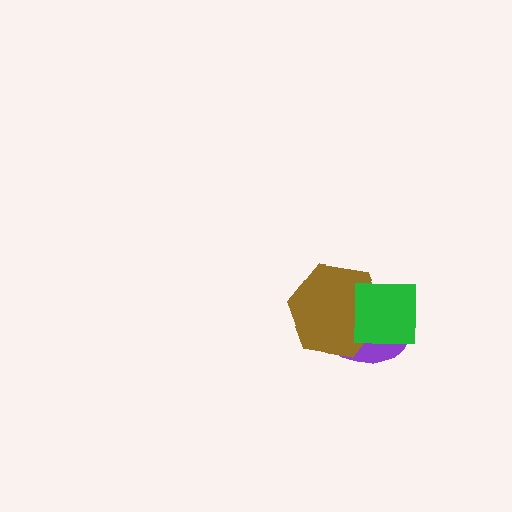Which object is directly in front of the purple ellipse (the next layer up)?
The brown hexagon is directly in front of the purple ellipse.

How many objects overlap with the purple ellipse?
2 objects overlap with the purple ellipse.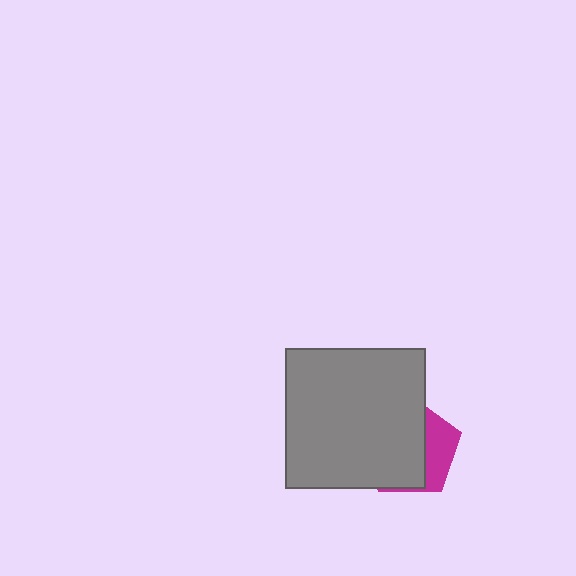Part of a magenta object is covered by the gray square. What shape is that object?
It is a pentagon.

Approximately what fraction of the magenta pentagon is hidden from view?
Roughly 69% of the magenta pentagon is hidden behind the gray square.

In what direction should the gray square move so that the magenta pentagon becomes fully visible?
The gray square should move left. That is the shortest direction to clear the overlap and leave the magenta pentagon fully visible.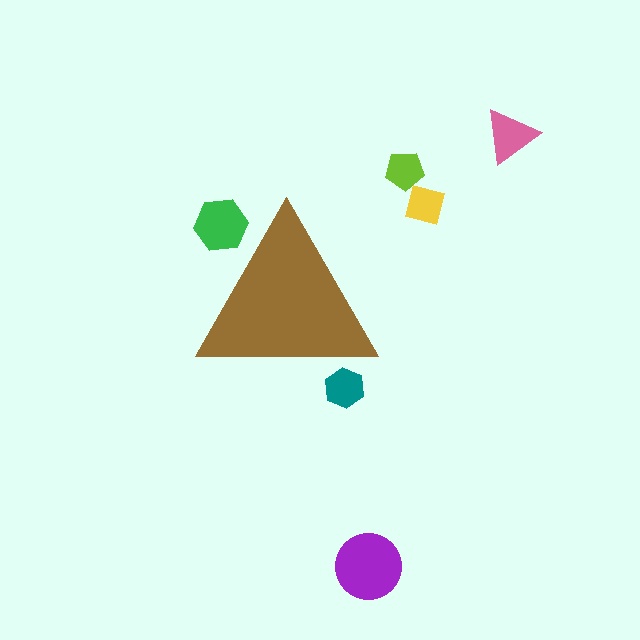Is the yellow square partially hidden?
No, the yellow square is fully visible.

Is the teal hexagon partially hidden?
Yes, the teal hexagon is partially hidden behind the brown triangle.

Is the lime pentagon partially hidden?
No, the lime pentagon is fully visible.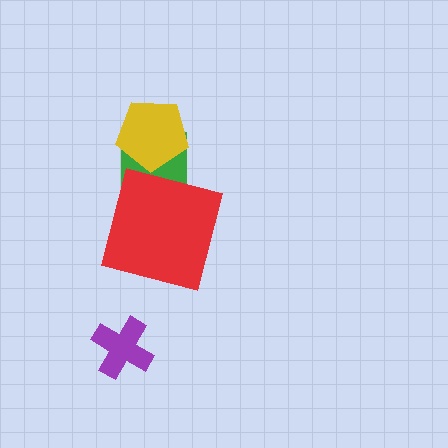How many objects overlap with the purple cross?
0 objects overlap with the purple cross.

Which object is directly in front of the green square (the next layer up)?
The yellow pentagon is directly in front of the green square.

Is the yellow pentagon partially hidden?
No, no other shape covers it.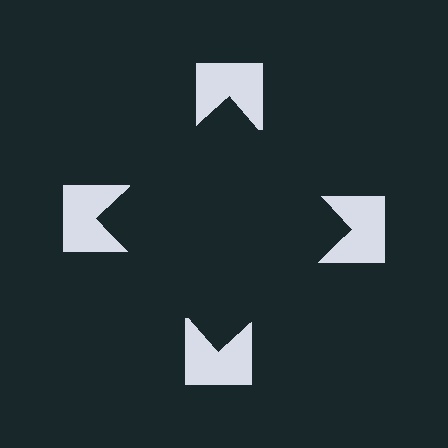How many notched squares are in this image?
There are 4 — one at each vertex of the illusory square.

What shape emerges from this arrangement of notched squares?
An illusory square — its edges are inferred from the aligned wedge cuts in the notched squares, not physically drawn.